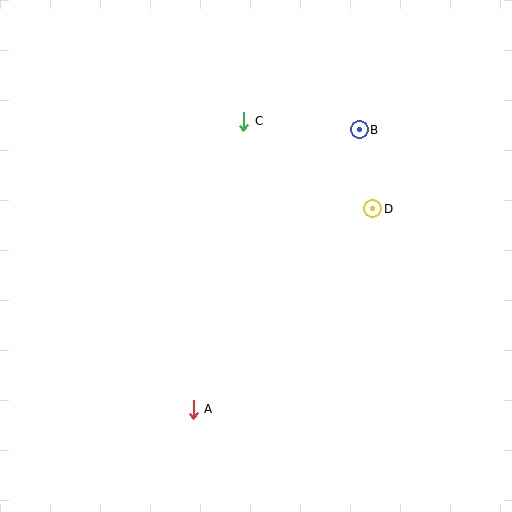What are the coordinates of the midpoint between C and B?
The midpoint between C and B is at (302, 125).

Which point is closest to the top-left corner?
Point C is closest to the top-left corner.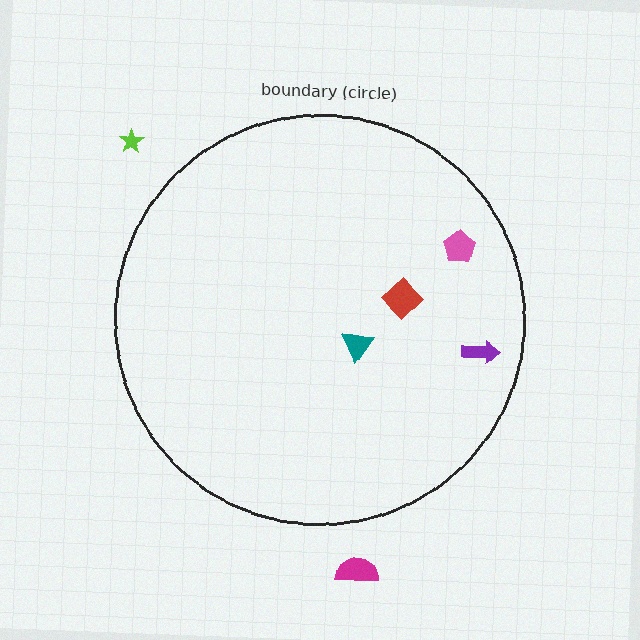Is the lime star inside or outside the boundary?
Outside.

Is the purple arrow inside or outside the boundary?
Inside.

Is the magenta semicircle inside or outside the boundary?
Outside.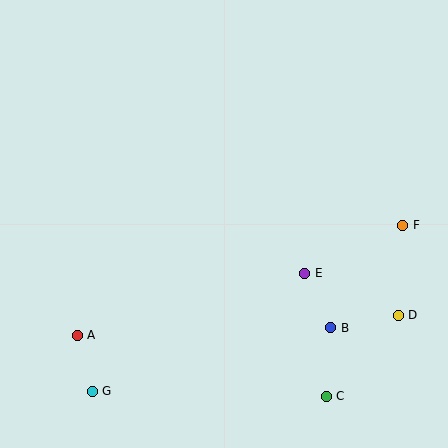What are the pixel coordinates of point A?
Point A is at (77, 335).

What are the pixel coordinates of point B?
Point B is at (331, 328).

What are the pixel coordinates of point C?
Point C is at (326, 396).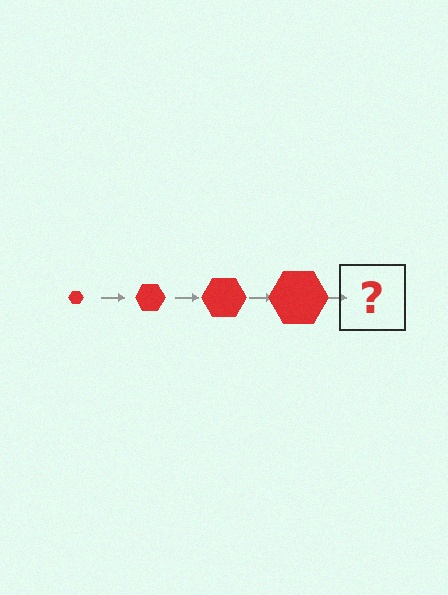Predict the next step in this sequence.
The next step is a red hexagon, larger than the previous one.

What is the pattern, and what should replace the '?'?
The pattern is that the hexagon gets progressively larger each step. The '?' should be a red hexagon, larger than the previous one.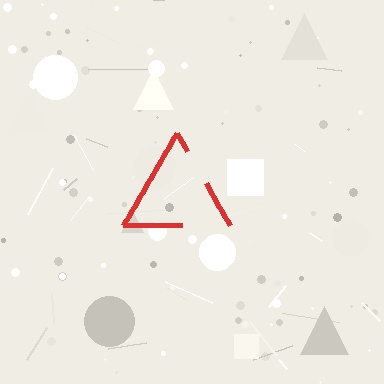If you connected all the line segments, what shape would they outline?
They would outline a triangle.